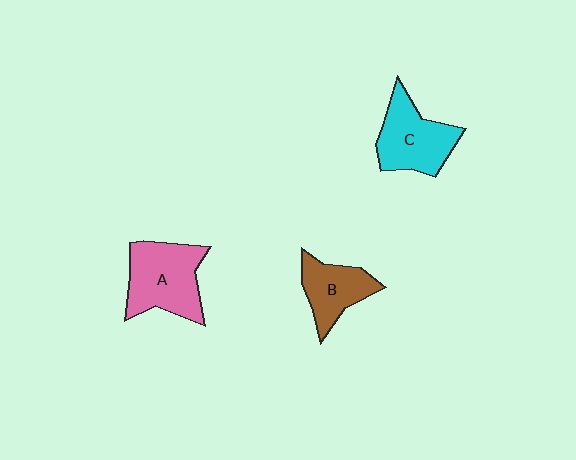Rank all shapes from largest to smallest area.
From largest to smallest: A (pink), C (cyan), B (brown).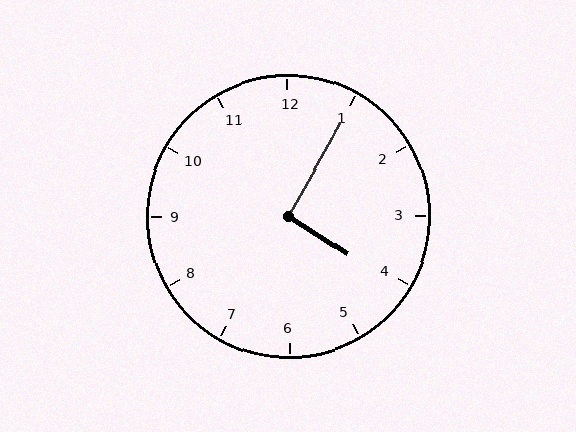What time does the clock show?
4:05.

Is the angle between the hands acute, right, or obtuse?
It is right.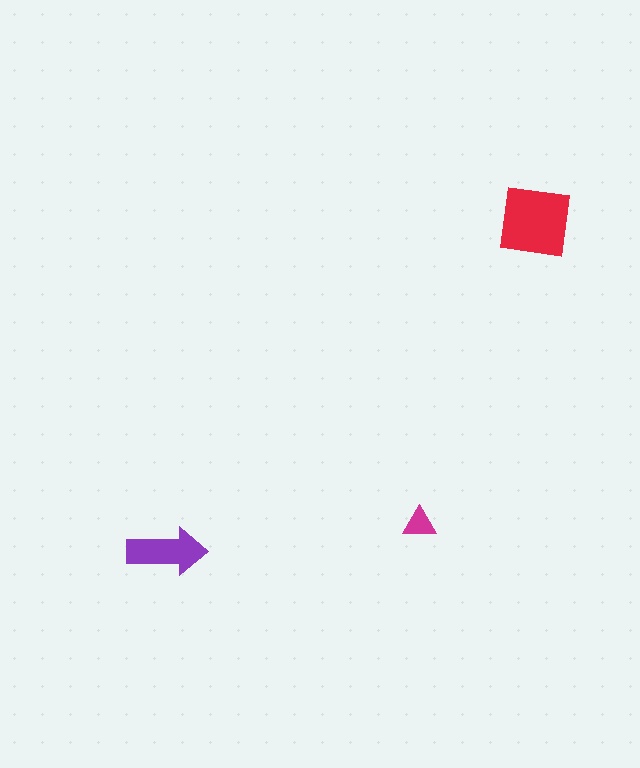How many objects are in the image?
There are 3 objects in the image.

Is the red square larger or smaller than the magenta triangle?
Larger.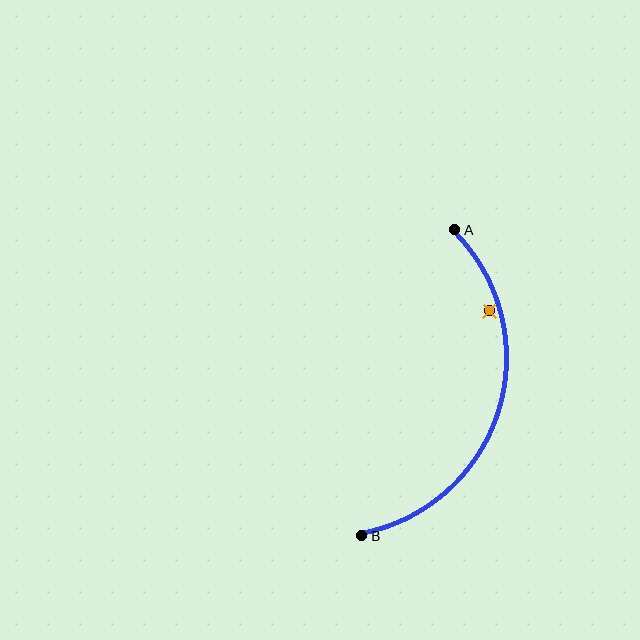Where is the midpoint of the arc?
The arc midpoint is the point on the curve farthest from the straight line joining A and B. It sits to the right of that line.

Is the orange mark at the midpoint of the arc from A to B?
No — the orange mark does not lie on the arc at all. It sits slightly inside the curve.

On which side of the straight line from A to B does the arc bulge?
The arc bulges to the right of the straight line connecting A and B.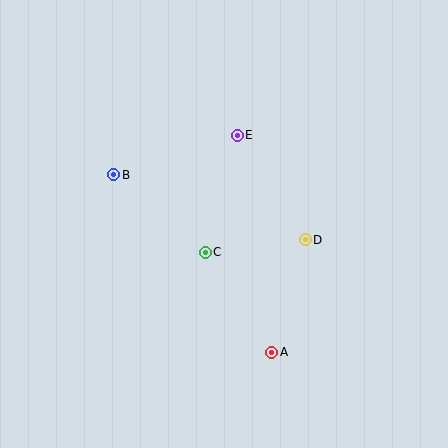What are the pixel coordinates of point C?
Point C is at (205, 252).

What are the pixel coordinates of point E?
Point E is at (237, 135).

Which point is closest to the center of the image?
Point C at (205, 252) is closest to the center.